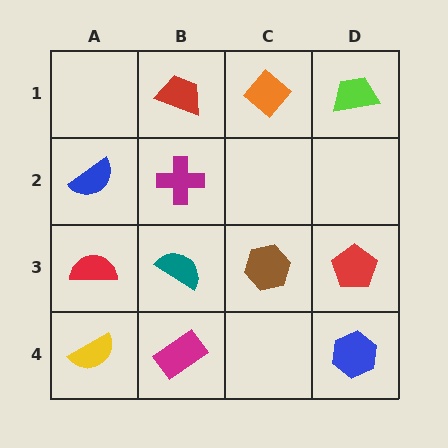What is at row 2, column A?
A blue semicircle.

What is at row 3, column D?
A red pentagon.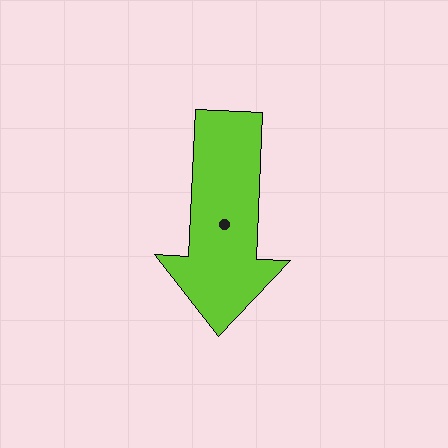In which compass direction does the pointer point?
South.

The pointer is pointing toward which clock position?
Roughly 6 o'clock.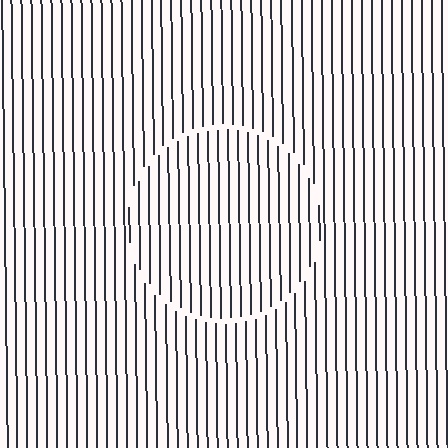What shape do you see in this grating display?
An illusory circle. The interior of the shape contains the same grating, shifted by half a period — the contour is defined by the phase discontinuity where line-ends from the inner and outer gratings abut.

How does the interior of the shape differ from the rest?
The interior of the shape contains the same grating, shifted by half a period — the contour is defined by the phase discontinuity where line-ends from the inner and outer gratings abut.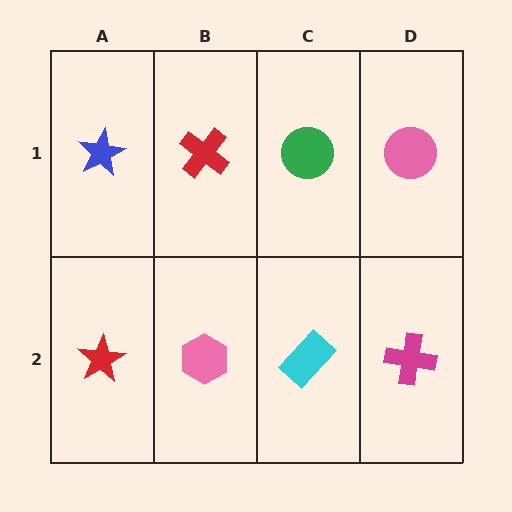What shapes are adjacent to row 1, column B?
A pink hexagon (row 2, column B), a blue star (row 1, column A), a green circle (row 1, column C).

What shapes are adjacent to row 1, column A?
A red star (row 2, column A), a red cross (row 1, column B).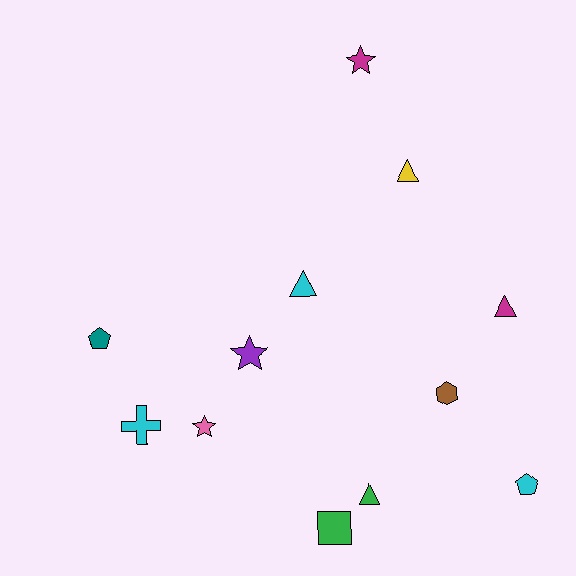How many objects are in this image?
There are 12 objects.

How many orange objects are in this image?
There are no orange objects.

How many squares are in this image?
There is 1 square.